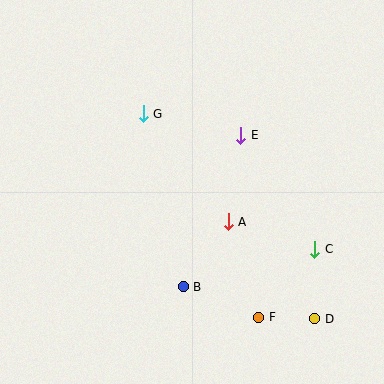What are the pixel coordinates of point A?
Point A is at (228, 222).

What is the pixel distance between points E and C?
The distance between E and C is 136 pixels.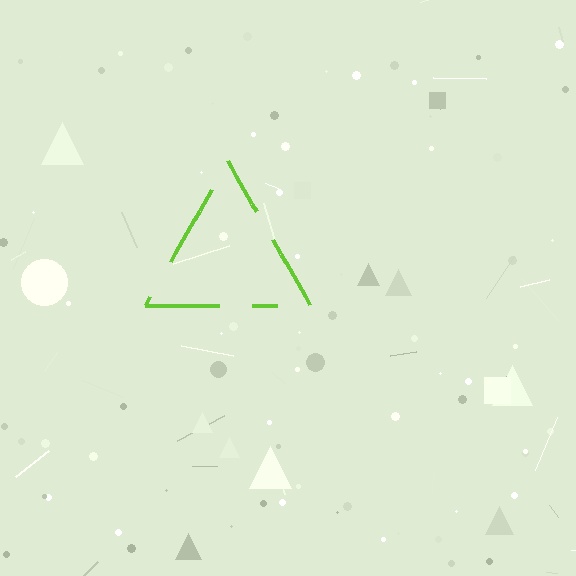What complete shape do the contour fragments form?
The contour fragments form a triangle.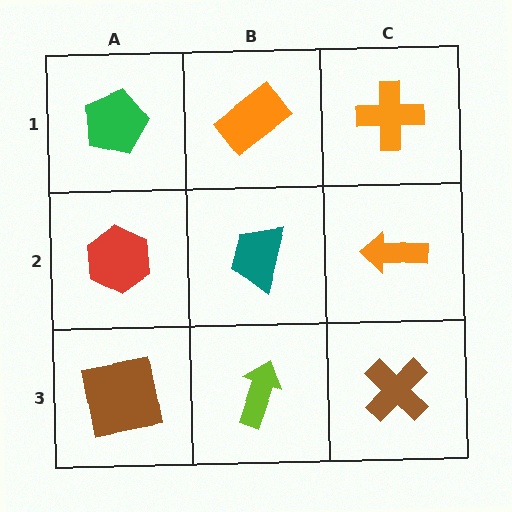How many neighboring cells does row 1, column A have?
2.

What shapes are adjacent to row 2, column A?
A green pentagon (row 1, column A), a brown square (row 3, column A), a teal trapezoid (row 2, column B).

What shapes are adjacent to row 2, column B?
An orange rectangle (row 1, column B), a lime arrow (row 3, column B), a red hexagon (row 2, column A), an orange arrow (row 2, column C).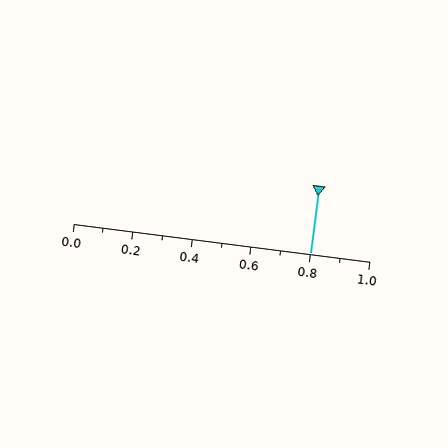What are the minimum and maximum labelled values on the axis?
The axis runs from 0.0 to 1.0.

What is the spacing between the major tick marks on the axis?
The major ticks are spaced 0.2 apart.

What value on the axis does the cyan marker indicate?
The marker indicates approximately 0.8.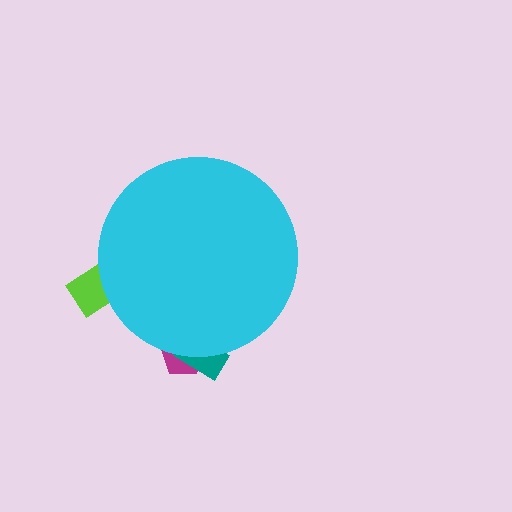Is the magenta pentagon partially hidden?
Yes, the magenta pentagon is partially hidden behind the cyan circle.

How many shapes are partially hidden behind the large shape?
3 shapes are partially hidden.